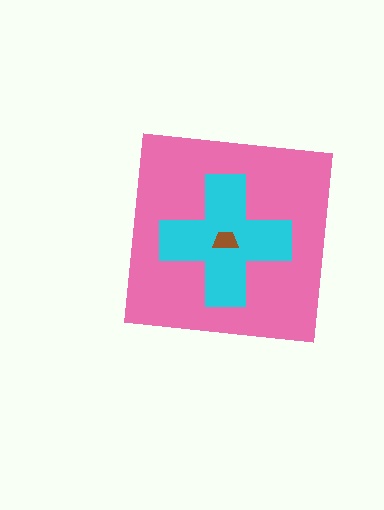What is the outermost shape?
The pink square.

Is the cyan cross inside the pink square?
Yes.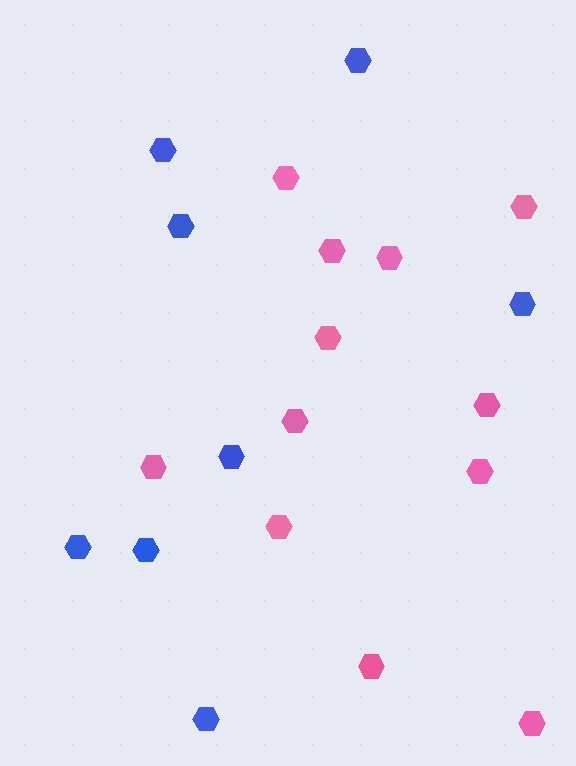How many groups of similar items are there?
There are 2 groups: one group of blue hexagons (8) and one group of pink hexagons (12).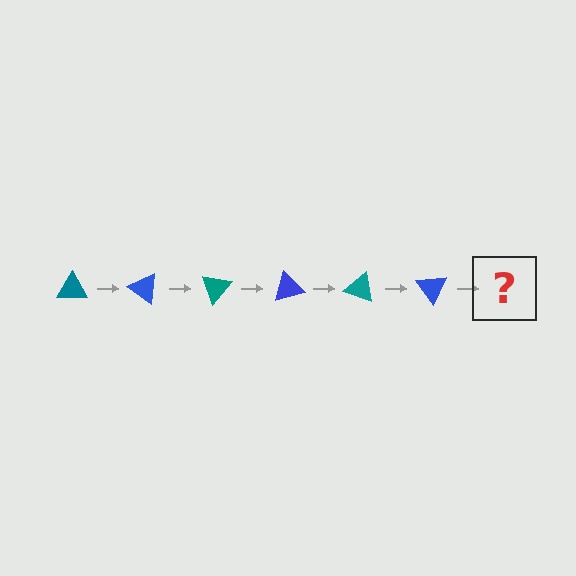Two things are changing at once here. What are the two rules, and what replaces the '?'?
The two rules are that it rotates 35 degrees each step and the color cycles through teal and blue. The '?' should be a teal triangle, rotated 210 degrees from the start.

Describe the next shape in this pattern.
It should be a teal triangle, rotated 210 degrees from the start.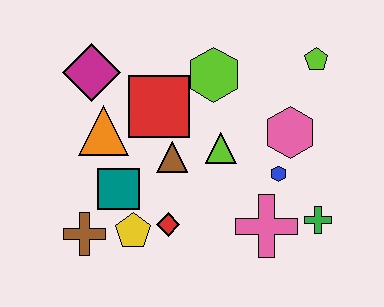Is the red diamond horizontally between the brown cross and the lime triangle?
Yes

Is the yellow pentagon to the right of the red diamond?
No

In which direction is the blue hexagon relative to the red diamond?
The blue hexagon is to the right of the red diamond.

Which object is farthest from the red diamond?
The lime pentagon is farthest from the red diamond.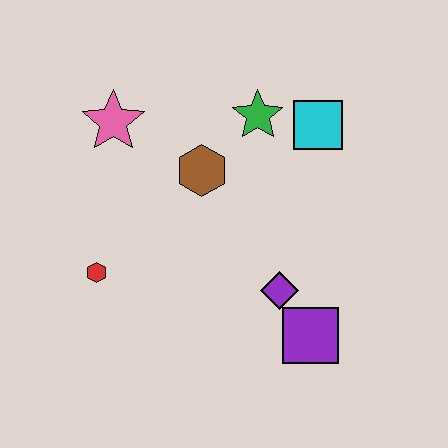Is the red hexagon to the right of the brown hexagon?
No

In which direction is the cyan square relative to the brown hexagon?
The cyan square is to the right of the brown hexagon.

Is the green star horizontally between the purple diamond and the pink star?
Yes